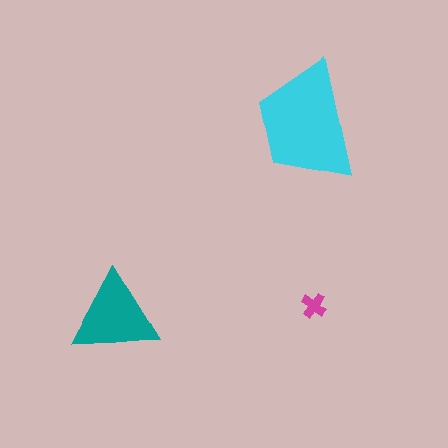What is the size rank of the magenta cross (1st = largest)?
3rd.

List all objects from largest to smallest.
The cyan trapezoid, the teal triangle, the magenta cross.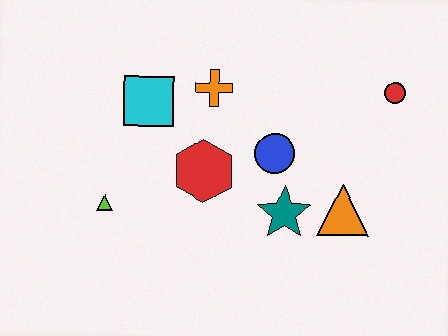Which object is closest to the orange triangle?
The teal star is closest to the orange triangle.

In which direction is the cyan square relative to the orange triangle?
The cyan square is to the left of the orange triangle.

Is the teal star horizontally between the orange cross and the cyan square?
No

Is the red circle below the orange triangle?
No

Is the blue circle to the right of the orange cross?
Yes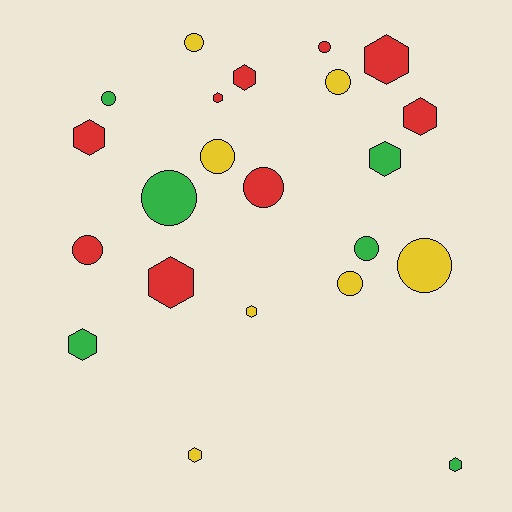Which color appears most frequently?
Red, with 9 objects.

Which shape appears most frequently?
Hexagon, with 11 objects.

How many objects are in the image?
There are 22 objects.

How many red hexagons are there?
There are 6 red hexagons.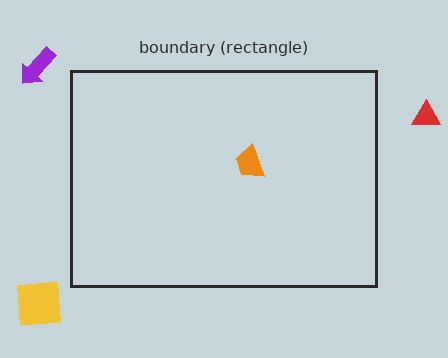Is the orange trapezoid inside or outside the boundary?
Inside.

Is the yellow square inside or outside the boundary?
Outside.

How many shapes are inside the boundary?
1 inside, 3 outside.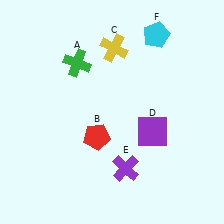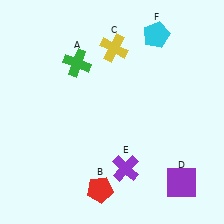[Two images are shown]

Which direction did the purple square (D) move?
The purple square (D) moved down.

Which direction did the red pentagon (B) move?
The red pentagon (B) moved down.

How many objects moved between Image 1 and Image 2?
2 objects moved between the two images.